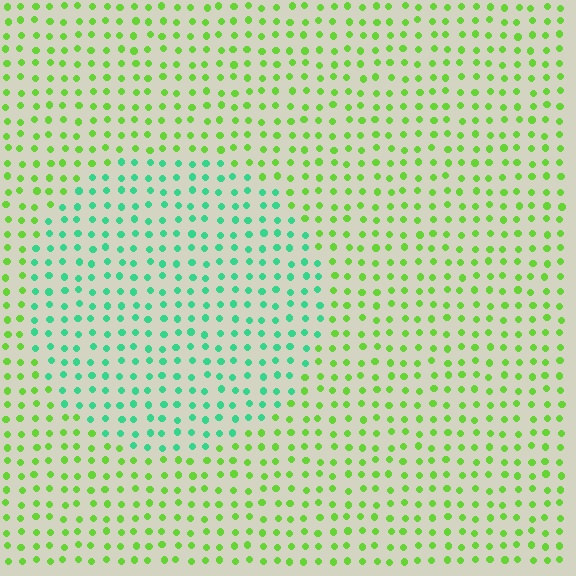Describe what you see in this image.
The image is filled with small lime elements in a uniform arrangement. A circle-shaped region is visible where the elements are tinted to a slightly different hue, forming a subtle color boundary.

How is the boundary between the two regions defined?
The boundary is defined purely by a slight shift in hue (about 51 degrees). Spacing, size, and orientation are identical on both sides.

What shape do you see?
I see a circle.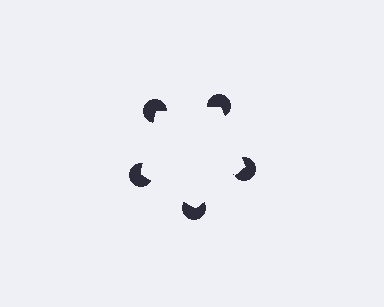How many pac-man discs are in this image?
There are 5 — one at each vertex of the illusory pentagon.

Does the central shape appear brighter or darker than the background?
It typically appears slightly brighter than the background, even though no actual brightness change is drawn.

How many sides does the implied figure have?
5 sides.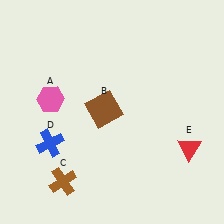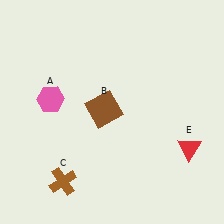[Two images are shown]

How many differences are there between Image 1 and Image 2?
There is 1 difference between the two images.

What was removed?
The blue cross (D) was removed in Image 2.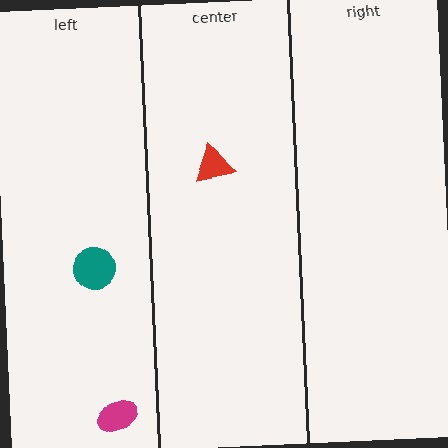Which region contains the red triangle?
The center region.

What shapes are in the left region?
The magenta ellipse, the teal circle.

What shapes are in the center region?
The red triangle.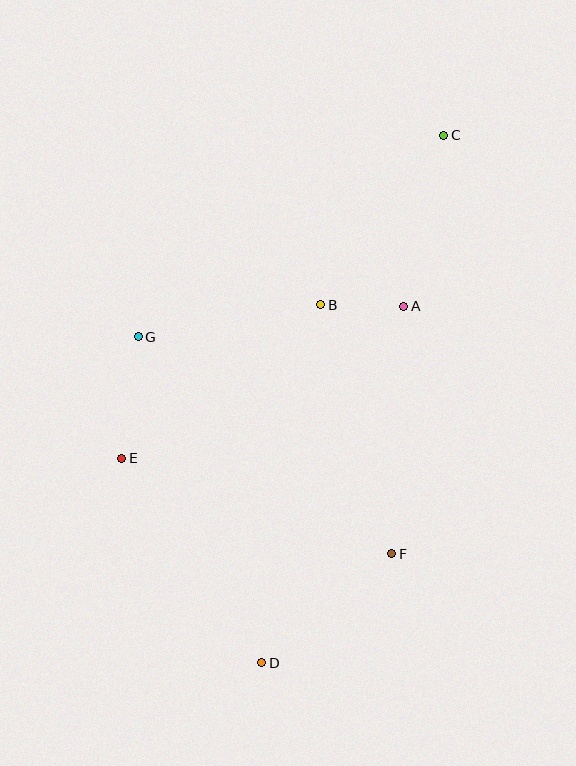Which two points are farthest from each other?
Points C and D are farthest from each other.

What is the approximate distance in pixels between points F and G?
The distance between F and G is approximately 334 pixels.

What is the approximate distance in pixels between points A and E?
The distance between A and E is approximately 320 pixels.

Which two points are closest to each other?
Points A and B are closest to each other.